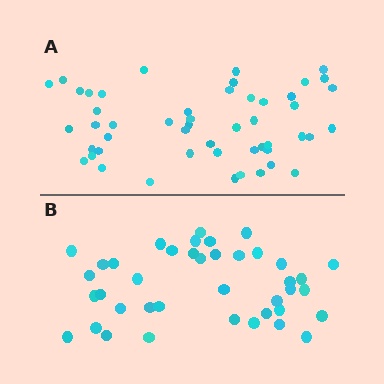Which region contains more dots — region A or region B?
Region A (the top region) has more dots.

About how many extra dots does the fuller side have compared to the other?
Region A has roughly 10 or so more dots than region B.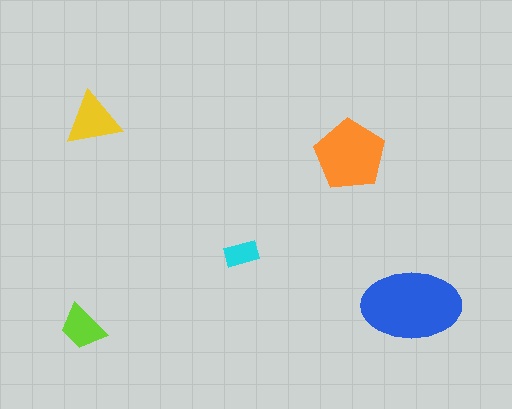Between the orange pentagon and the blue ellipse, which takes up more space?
The blue ellipse.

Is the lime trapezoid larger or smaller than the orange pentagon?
Smaller.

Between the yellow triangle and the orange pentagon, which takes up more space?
The orange pentagon.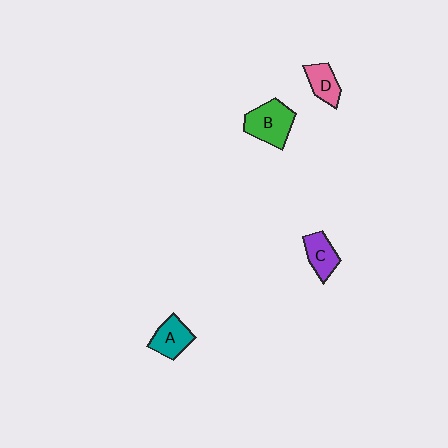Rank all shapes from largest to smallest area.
From largest to smallest: B (green), A (teal), C (purple), D (pink).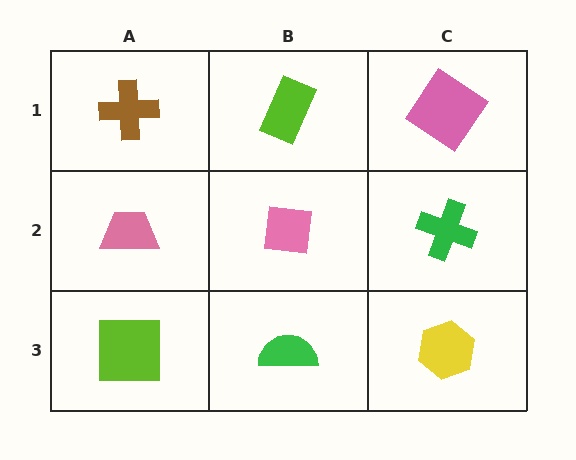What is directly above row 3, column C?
A green cross.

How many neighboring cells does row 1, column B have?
3.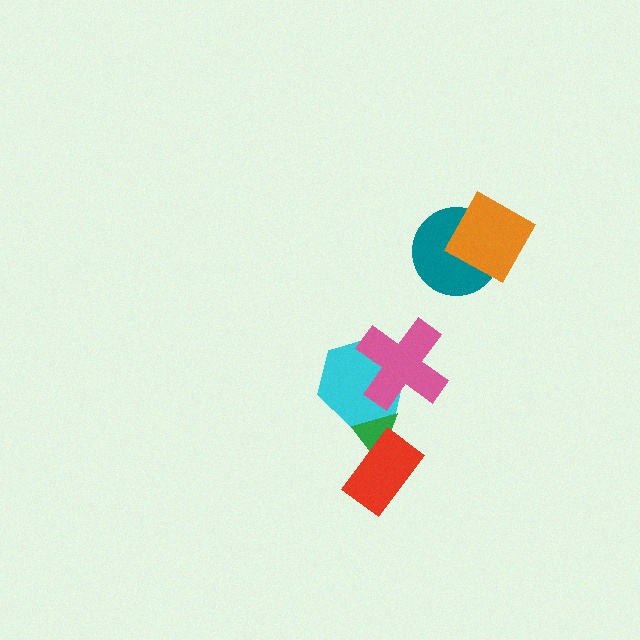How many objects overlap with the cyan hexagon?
2 objects overlap with the cyan hexagon.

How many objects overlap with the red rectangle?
1 object overlaps with the red rectangle.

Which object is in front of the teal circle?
The orange square is in front of the teal circle.